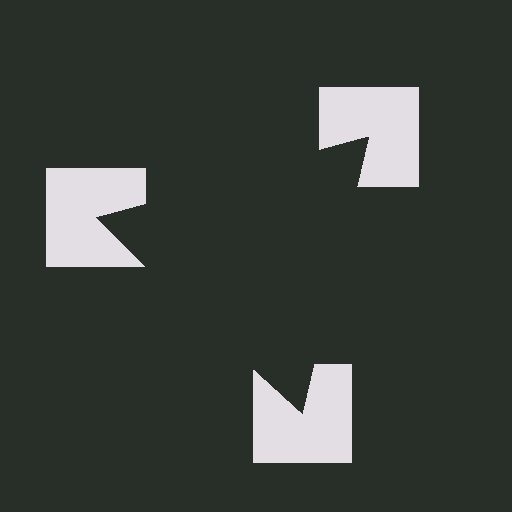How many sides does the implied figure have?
3 sides.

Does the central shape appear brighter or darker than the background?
It typically appears slightly darker than the background, even though no actual brightness change is drawn.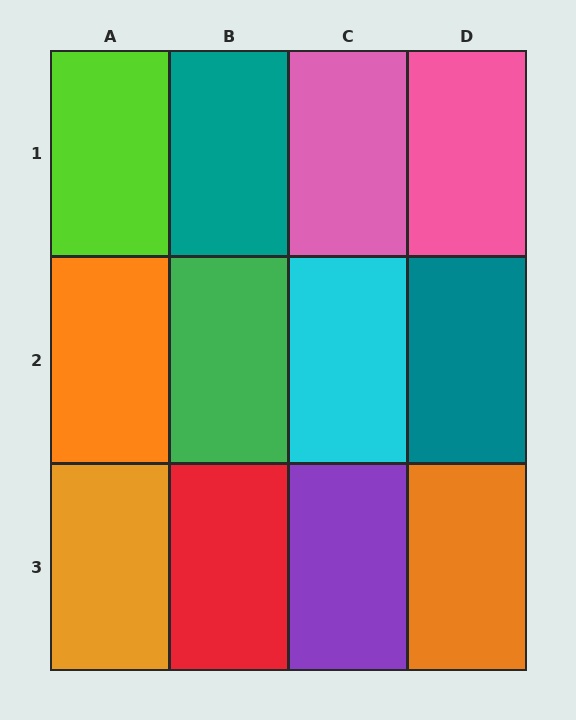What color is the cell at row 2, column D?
Teal.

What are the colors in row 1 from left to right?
Lime, teal, pink, pink.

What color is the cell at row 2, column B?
Green.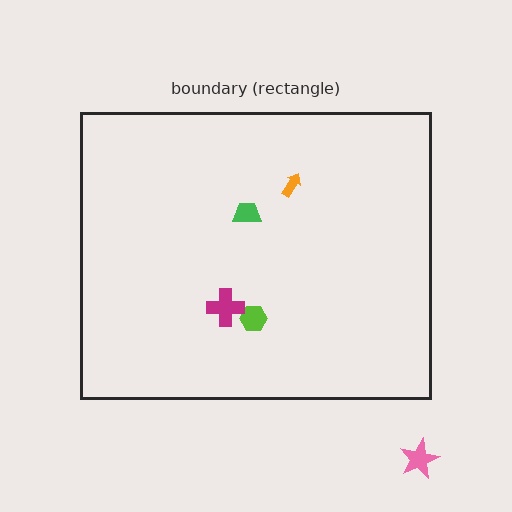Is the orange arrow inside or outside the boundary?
Inside.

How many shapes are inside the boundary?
4 inside, 1 outside.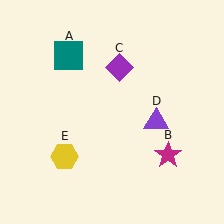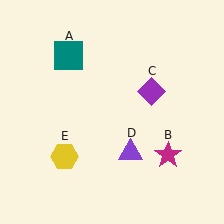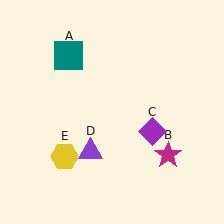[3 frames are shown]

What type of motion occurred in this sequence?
The purple diamond (object C), purple triangle (object D) rotated clockwise around the center of the scene.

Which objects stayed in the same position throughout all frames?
Teal square (object A) and magenta star (object B) and yellow hexagon (object E) remained stationary.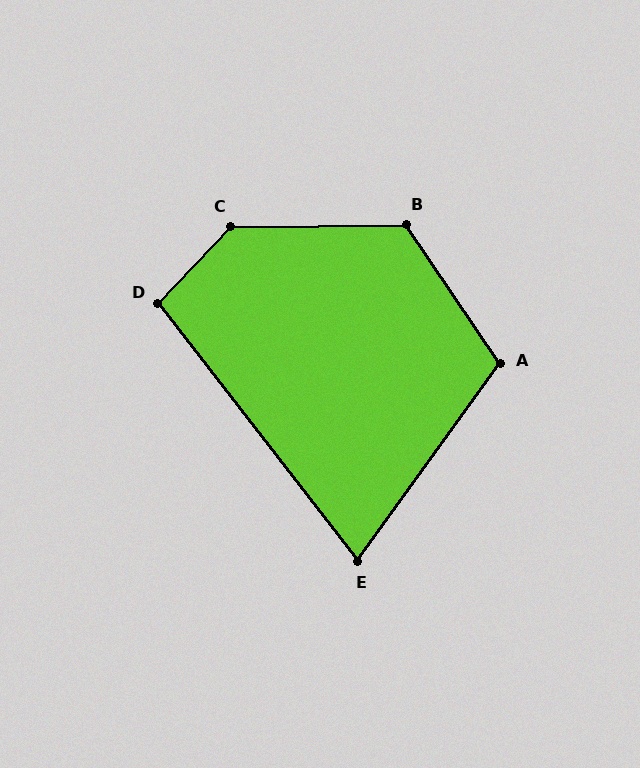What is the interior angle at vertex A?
Approximately 110 degrees (obtuse).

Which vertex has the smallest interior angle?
E, at approximately 74 degrees.